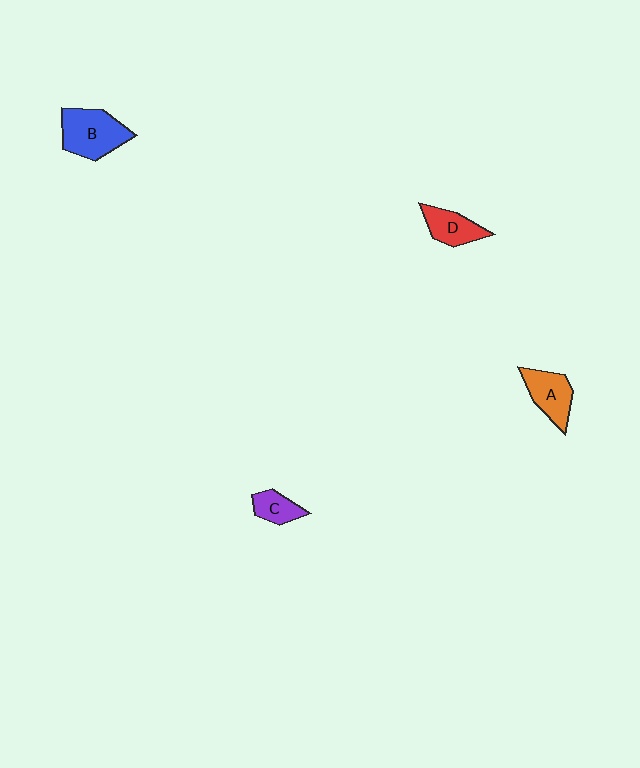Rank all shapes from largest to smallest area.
From largest to smallest: B (blue), A (orange), D (red), C (purple).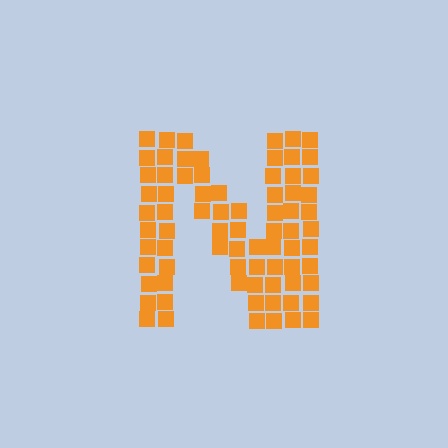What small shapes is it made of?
It is made of small squares.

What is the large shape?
The large shape is the letter N.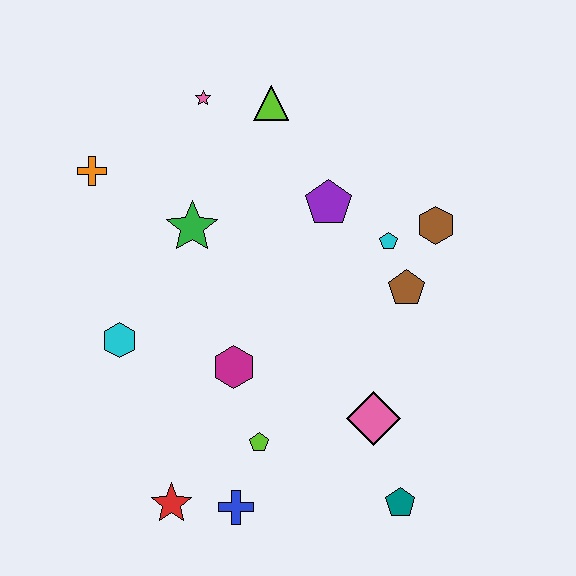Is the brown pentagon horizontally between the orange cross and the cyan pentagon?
No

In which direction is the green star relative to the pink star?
The green star is below the pink star.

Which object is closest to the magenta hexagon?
The lime pentagon is closest to the magenta hexagon.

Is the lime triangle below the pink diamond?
No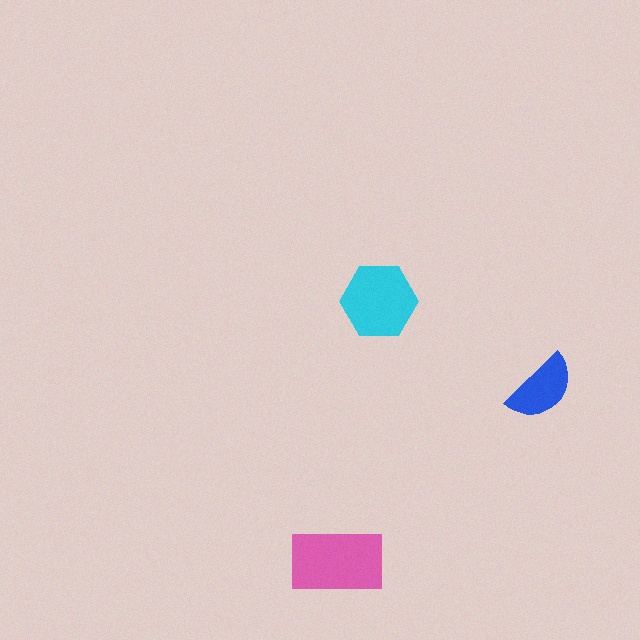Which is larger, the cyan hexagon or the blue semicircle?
The cyan hexagon.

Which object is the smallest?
The blue semicircle.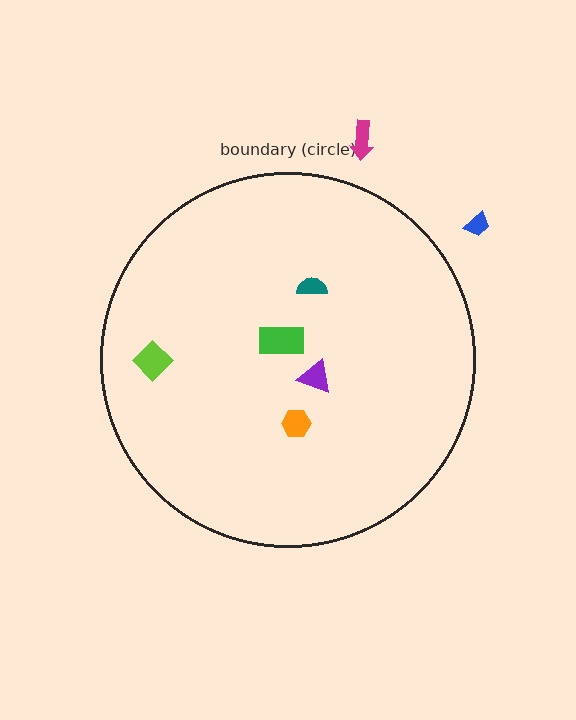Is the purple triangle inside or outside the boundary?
Inside.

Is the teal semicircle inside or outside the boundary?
Inside.